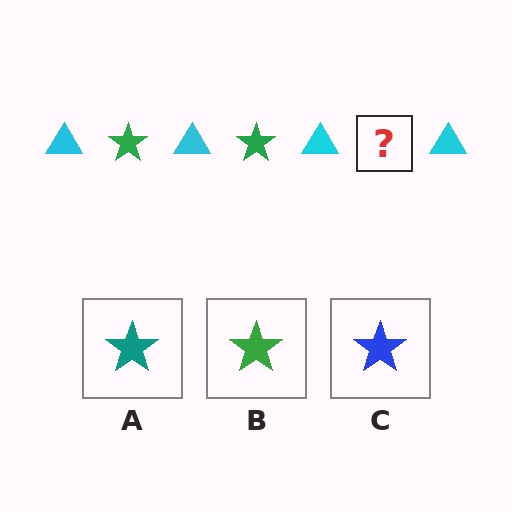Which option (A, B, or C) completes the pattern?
B.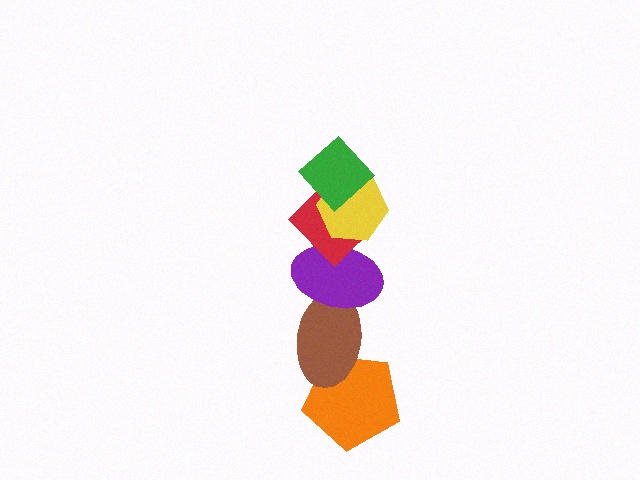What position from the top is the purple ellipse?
The purple ellipse is 4th from the top.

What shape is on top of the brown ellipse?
The purple ellipse is on top of the brown ellipse.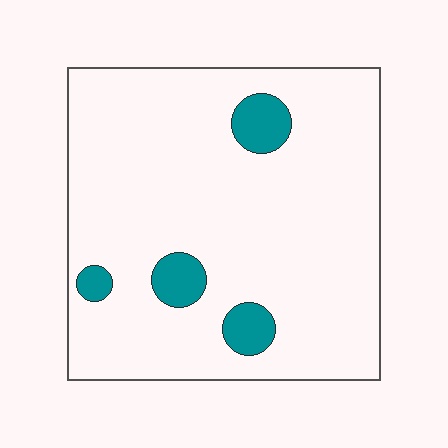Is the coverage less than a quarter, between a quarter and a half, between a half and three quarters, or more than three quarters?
Less than a quarter.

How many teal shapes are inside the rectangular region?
4.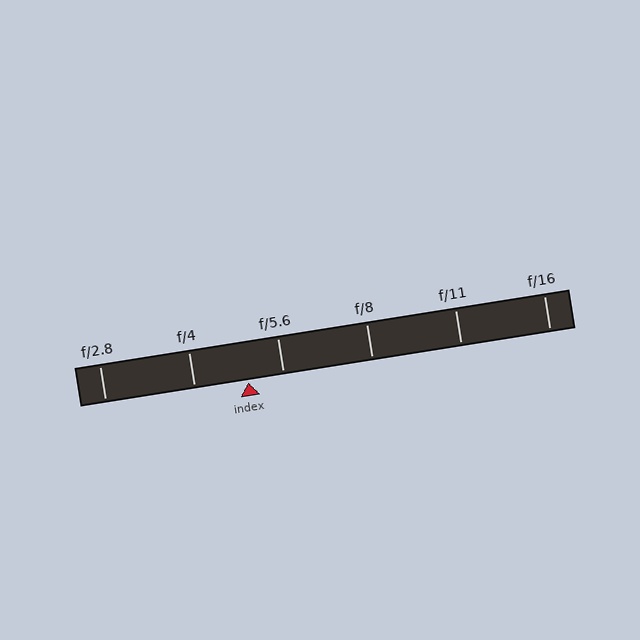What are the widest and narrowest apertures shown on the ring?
The widest aperture shown is f/2.8 and the narrowest is f/16.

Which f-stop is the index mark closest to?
The index mark is closest to f/5.6.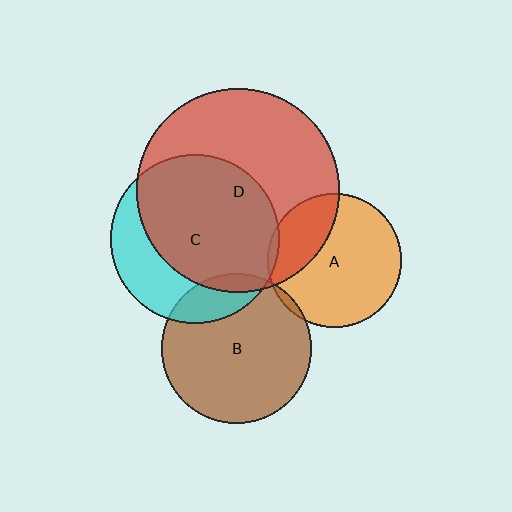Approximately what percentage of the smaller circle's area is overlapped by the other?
Approximately 5%.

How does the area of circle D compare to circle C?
Approximately 1.5 times.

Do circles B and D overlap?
Yes.